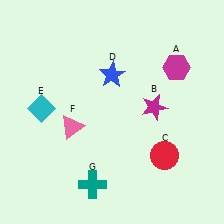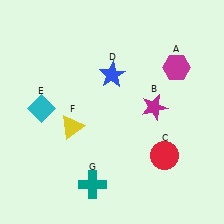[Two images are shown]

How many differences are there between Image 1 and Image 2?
There is 1 difference between the two images.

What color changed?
The triangle (F) changed from pink in Image 1 to yellow in Image 2.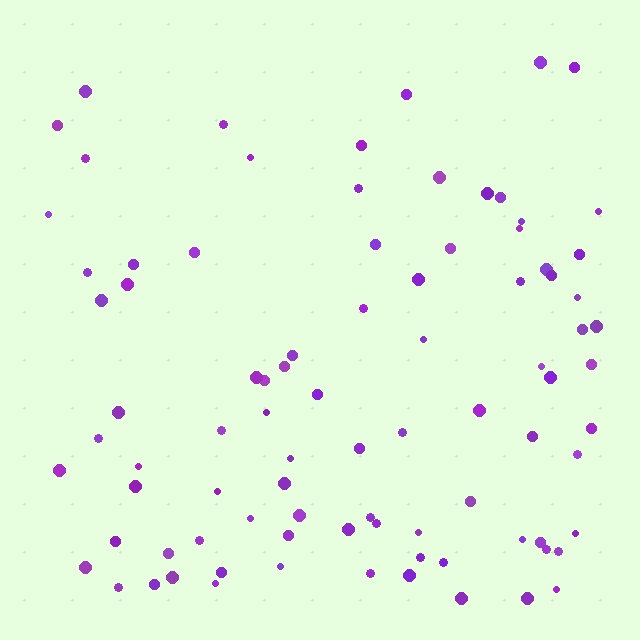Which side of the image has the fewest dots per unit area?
The top.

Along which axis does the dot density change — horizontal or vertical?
Vertical.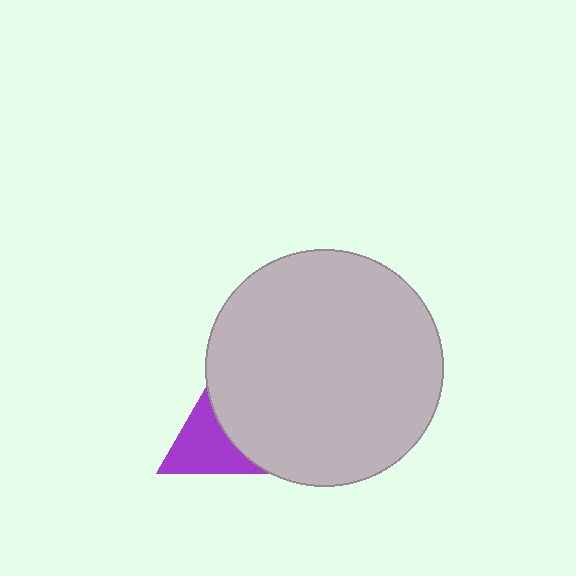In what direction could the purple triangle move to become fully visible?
The purple triangle could move left. That would shift it out from behind the light gray circle entirely.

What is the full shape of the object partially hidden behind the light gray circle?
The partially hidden object is a purple triangle.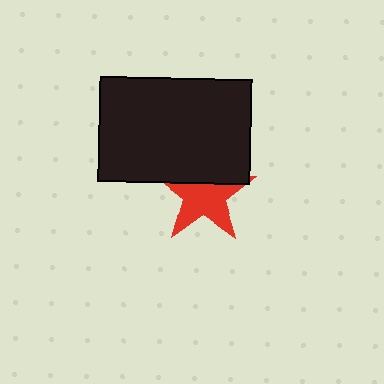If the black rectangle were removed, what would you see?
You would see the complete red star.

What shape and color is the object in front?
The object in front is a black rectangle.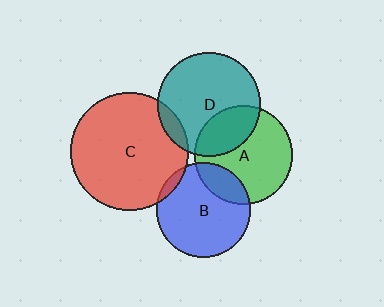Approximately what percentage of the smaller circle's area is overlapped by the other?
Approximately 10%.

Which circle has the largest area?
Circle C (red).